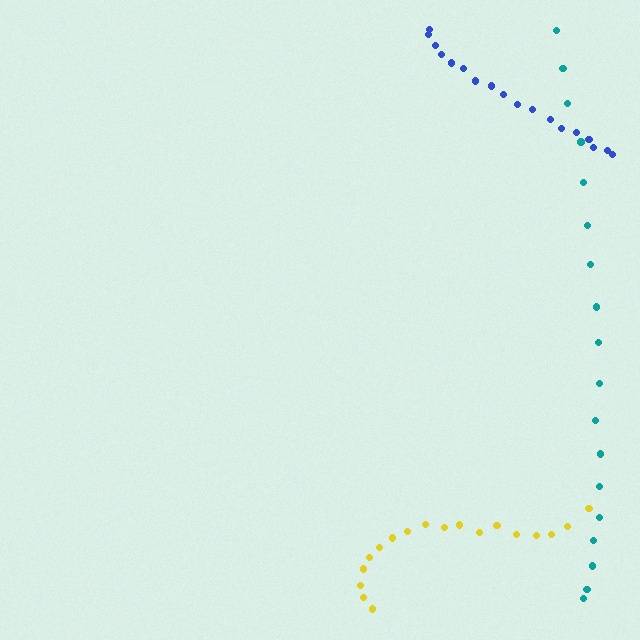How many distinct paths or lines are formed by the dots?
There are 3 distinct paths.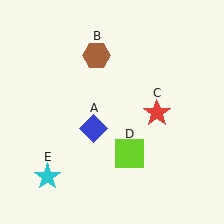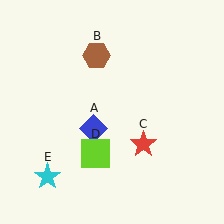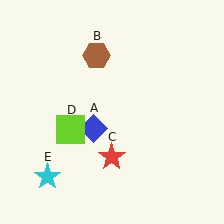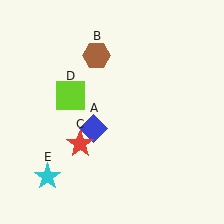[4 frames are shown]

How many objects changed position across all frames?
2 objects changed position: red star (object C), lime square (object D).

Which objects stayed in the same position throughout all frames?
Blue diamond (object A) and brown hexagon (object B) and cyan star (object E) remained stationary.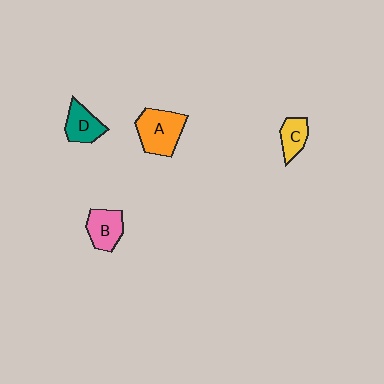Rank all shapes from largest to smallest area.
From largest to smallest: A (orange), B (pink), D (teal), C (yellow).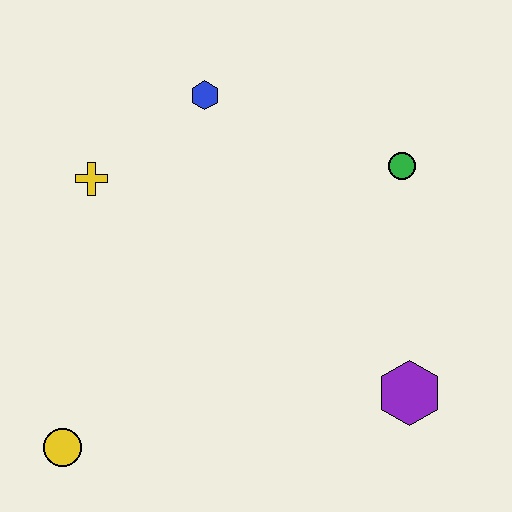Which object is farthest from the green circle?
The yellow circle is farthest from the green circle.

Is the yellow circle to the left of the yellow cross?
Yes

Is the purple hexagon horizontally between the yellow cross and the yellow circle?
No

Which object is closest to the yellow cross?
The blue hexagon is closest to the yellow cross.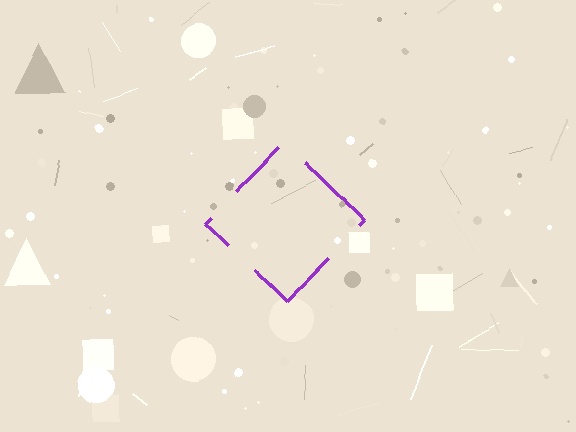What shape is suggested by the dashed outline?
The dashed outline suggests a diamond.